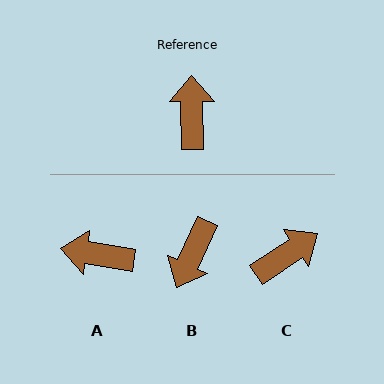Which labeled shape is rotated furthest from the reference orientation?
B, about 154 degrees away.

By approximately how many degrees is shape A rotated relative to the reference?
Approximately 81 degrees counter-clockwise.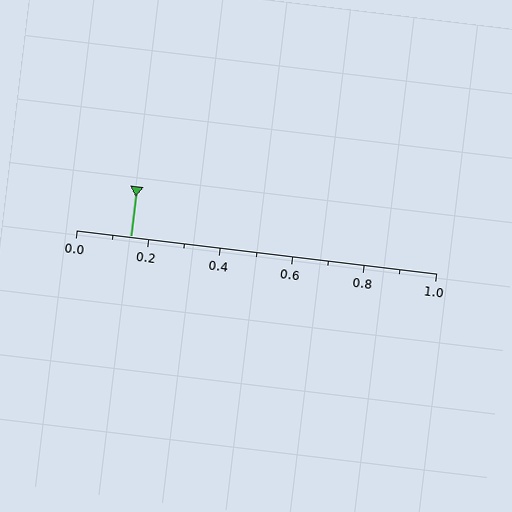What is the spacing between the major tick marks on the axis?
The major ticks are spaced 0.2 apart.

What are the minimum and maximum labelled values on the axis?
The axis runs from 0.0 to 1.0.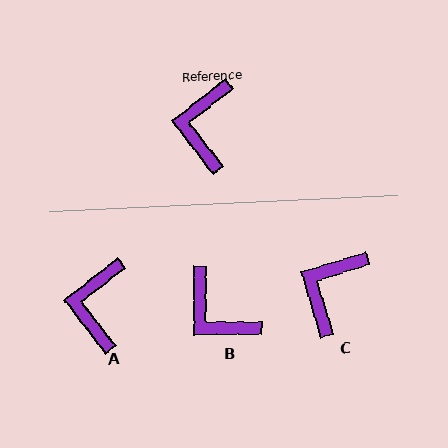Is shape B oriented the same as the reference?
No, it is off by about 52 degrees.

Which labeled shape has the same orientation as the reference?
A.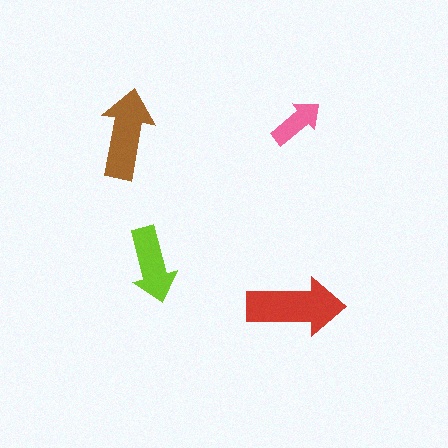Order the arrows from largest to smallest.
the red one, the brown one, the lime one, the pink one.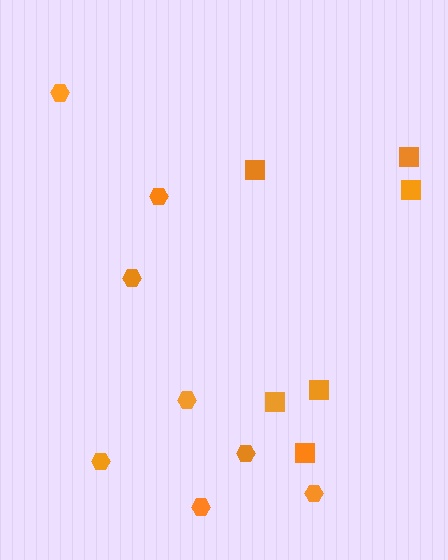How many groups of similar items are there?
There are 2 groups: one group of squares (6) and one group of hexagons (8).